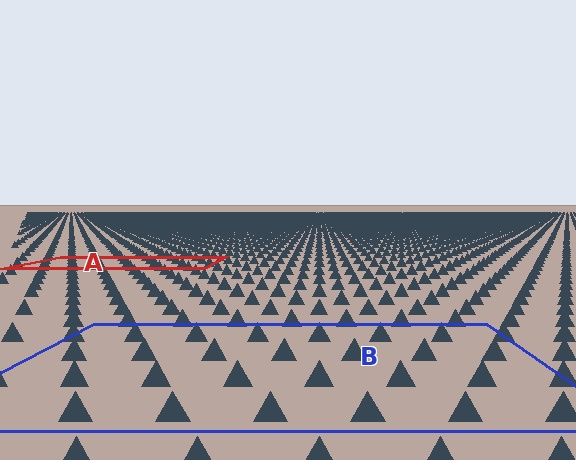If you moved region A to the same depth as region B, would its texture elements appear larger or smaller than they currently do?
They would appear larger. At a closer depth, the same texture elements are projected at a bigger on-screen size.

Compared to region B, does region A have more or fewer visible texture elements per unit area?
Region A has more texture elements per unit area — they are packed more densely because it is farther away.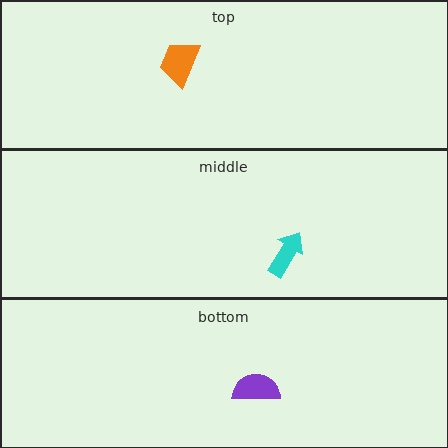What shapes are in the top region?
The orange trapezoid.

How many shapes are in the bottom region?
1.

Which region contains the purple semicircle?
The bottom region.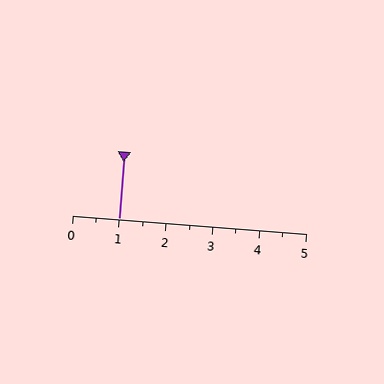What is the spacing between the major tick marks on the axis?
The major ticks are spaced 1 apart.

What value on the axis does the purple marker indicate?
The marker indicates approximately 1.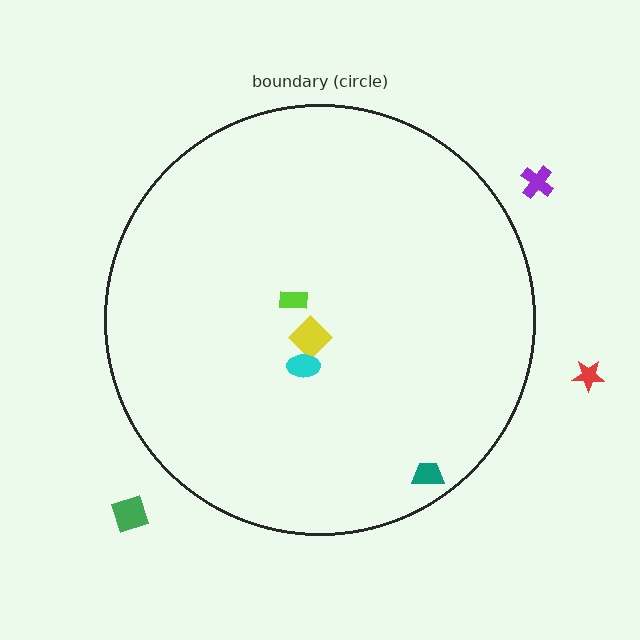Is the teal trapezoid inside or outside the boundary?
Inside.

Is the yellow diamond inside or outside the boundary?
Inside.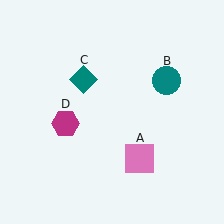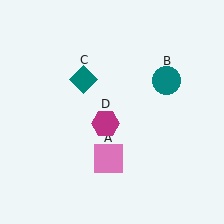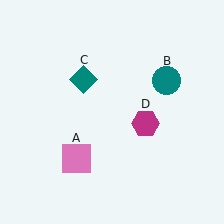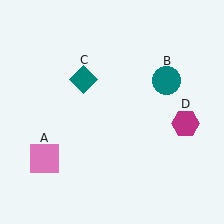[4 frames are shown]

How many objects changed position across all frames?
2 objects changed position: pink square (object A), magenta hexagon (object D).